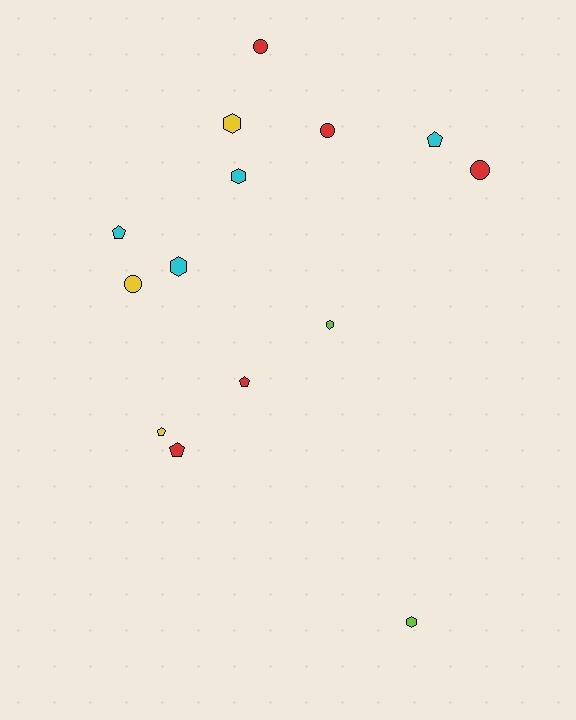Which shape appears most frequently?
Hexagon, with 5 objects.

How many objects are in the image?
There are 14 objects.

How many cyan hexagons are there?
There are 2 cyan hexagons.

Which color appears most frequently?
Red, with 5 objects.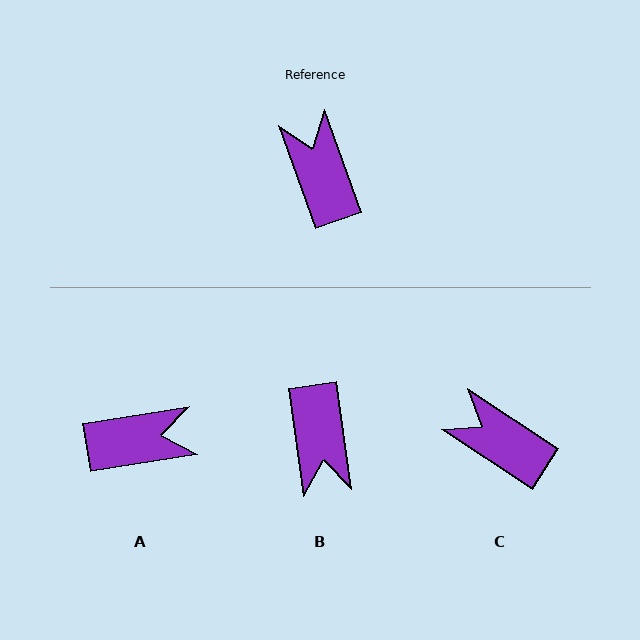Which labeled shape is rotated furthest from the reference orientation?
B, about 169 degrees away.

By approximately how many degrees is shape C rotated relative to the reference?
Approximately 37 degrees counter-clockwise.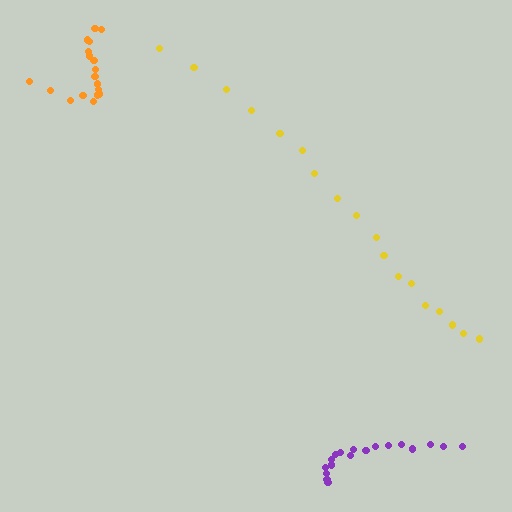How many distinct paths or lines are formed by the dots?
There are 3 distinct paths.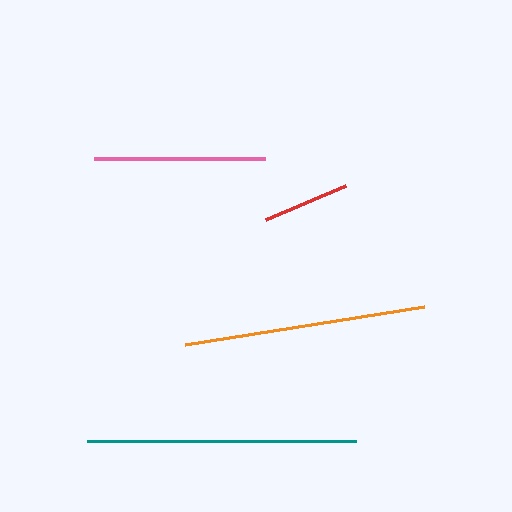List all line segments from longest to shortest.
From longest to shortest: teal, orange, pink, red.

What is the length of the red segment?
The red segment is approximately 87 pixels long.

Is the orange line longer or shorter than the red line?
The orange line is longer than the red line.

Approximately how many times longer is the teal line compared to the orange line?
The teal line is approximately 1.1 times the length of the orange line.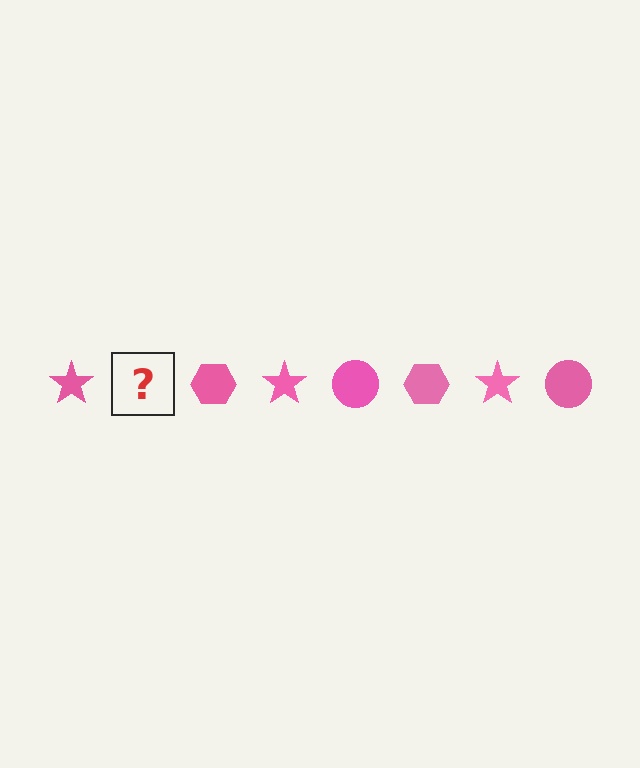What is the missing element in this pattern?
The missing element is a pink circle.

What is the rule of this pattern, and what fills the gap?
The rule is that the pattern cycles through star, circle, hexagon shapes in pink. The gap should be filled with a pink circle.